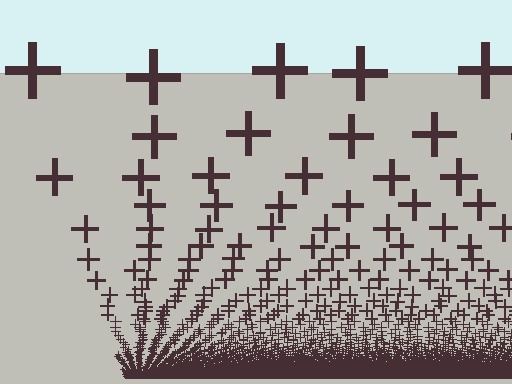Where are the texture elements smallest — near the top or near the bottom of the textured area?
Near the bottom.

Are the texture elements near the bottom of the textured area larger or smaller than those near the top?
Smaller. The gradient is inverted — elements near the bottom are smaller and denser.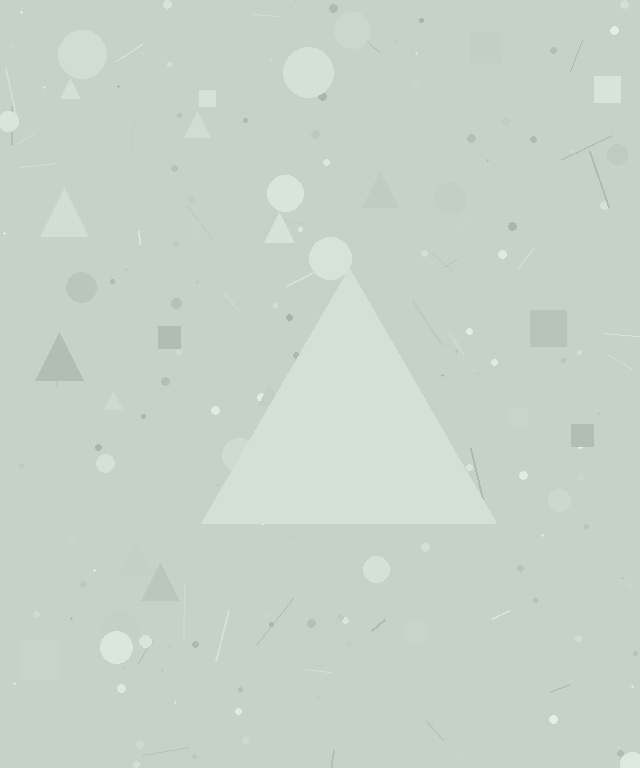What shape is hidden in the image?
A triangle is hidden in the image.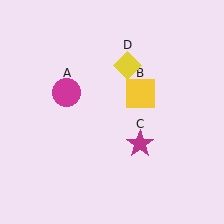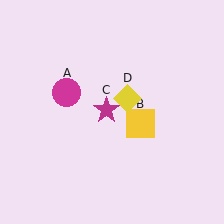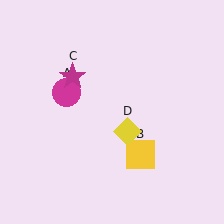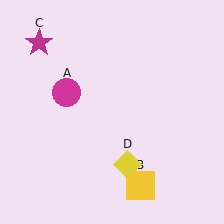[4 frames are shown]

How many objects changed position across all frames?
3 objects changed position: yellow square (object B), magenta star (object C), yellow diamond (object D).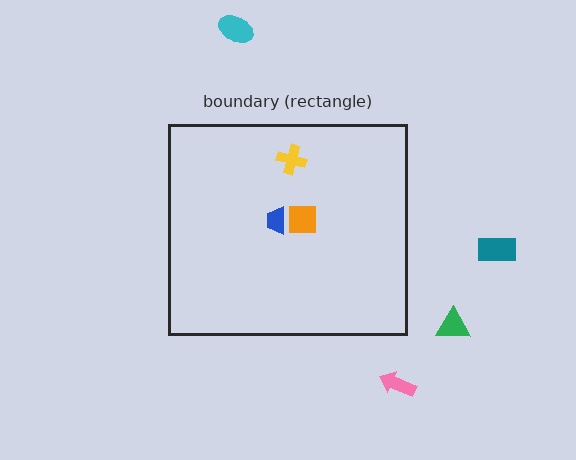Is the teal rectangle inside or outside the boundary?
Outside.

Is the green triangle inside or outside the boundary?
Outside.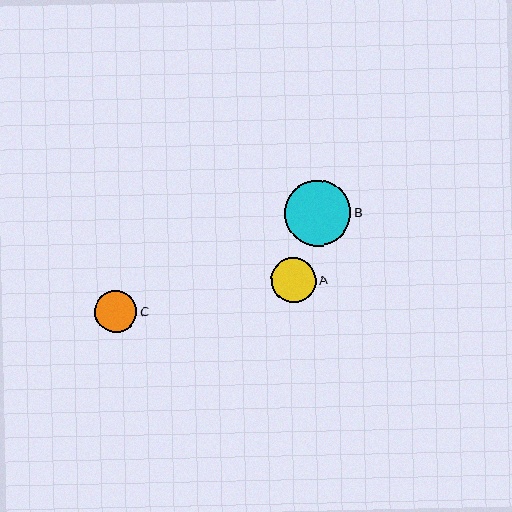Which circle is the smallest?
Circle C is the smallest with a size of approximately 42 pixels.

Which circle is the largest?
Circle B is the largest with a size of approximately 66 pixels.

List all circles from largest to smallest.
From largest to smallest: B, A, C.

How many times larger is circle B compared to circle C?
Circle B is approximately 1.6 times the size of circle C.